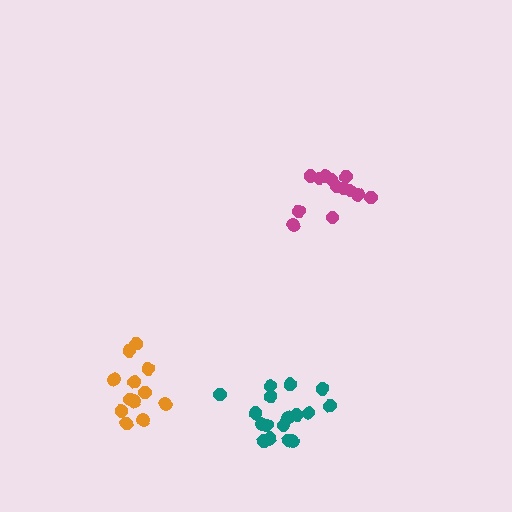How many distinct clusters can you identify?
There are 3 distinct clusters.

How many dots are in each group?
Group 1: 13 dots, Group 2: 12 dots, Group 3: 18 dots (43 total).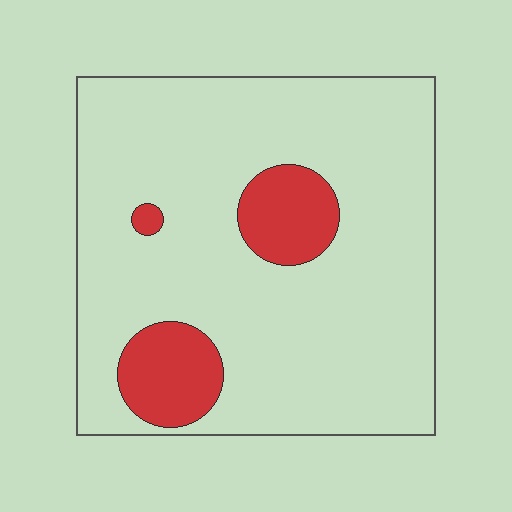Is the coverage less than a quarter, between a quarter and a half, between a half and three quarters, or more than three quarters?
Less than a quarter.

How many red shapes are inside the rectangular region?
3.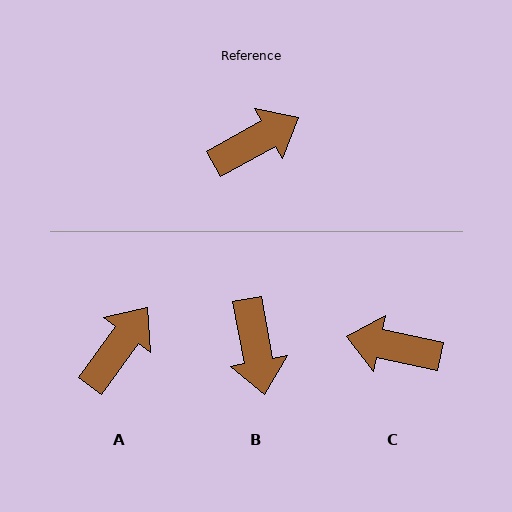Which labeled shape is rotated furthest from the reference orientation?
C, about 139 degrees away.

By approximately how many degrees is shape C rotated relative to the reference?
Approximately 139 degrees counter-clockwise.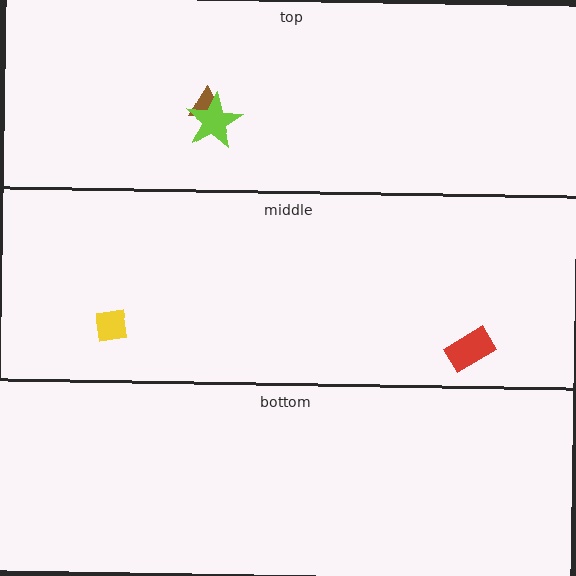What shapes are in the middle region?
The red rectangle, the yellow square.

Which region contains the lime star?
The top region.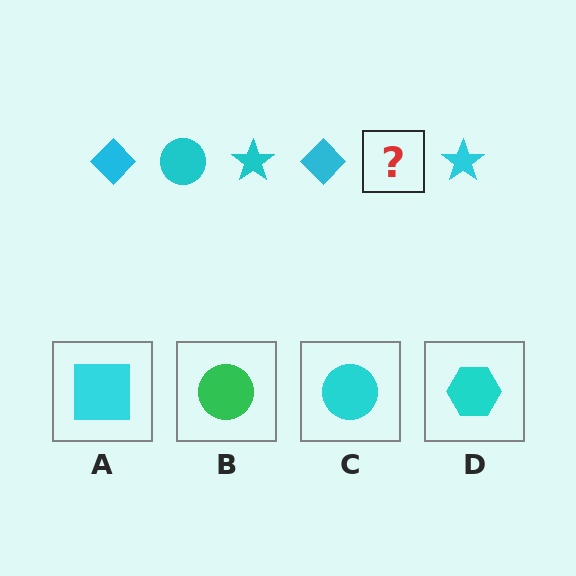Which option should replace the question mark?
Option C.